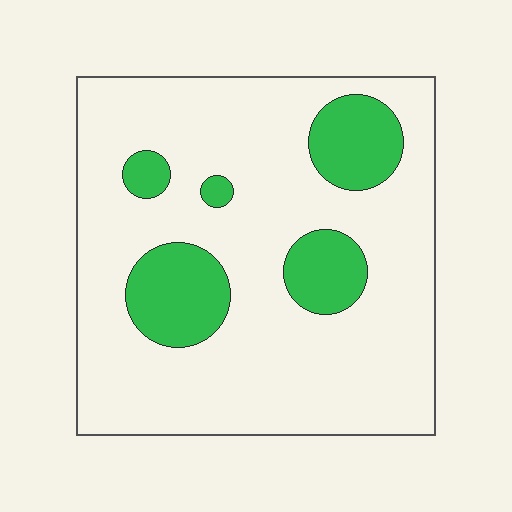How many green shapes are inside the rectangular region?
5.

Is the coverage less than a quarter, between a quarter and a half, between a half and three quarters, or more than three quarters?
Less than a quarter.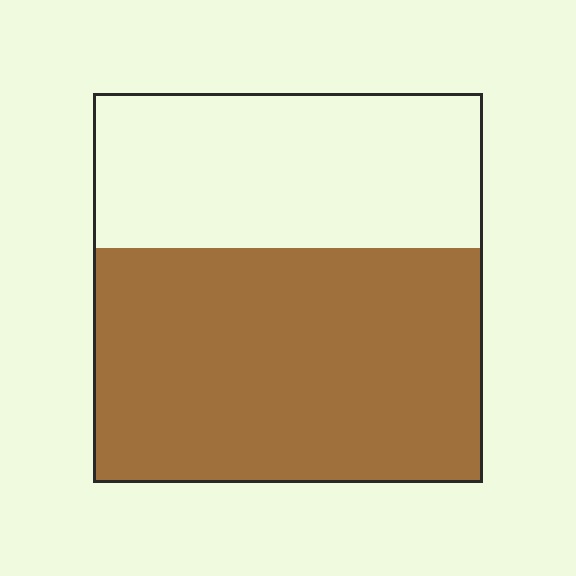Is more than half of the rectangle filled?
Yes.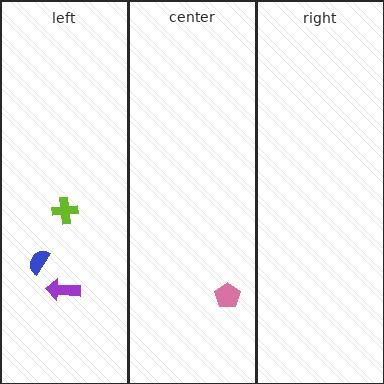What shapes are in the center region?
The pink pentagon.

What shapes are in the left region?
The blue semicircle, the lime cross, the purple arrow.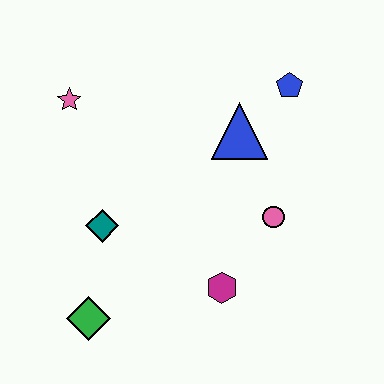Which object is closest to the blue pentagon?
The blue triangle is closest to the blue pentagon.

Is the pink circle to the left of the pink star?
No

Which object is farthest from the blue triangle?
The green diamond is farthest from the blue triangle.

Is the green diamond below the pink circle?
Yes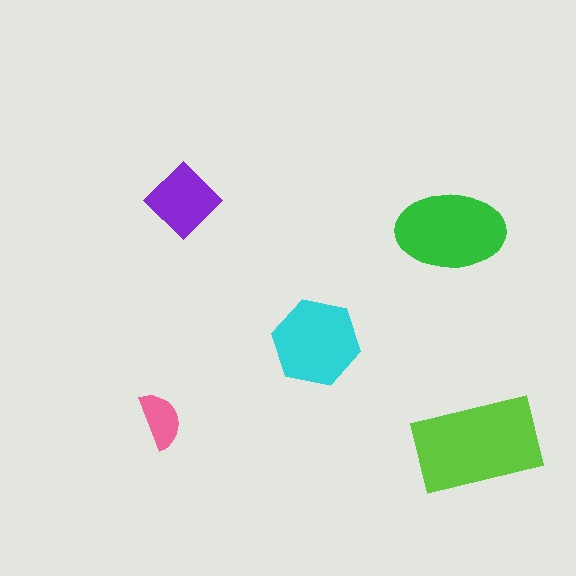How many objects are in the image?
There are 5 objects in the image.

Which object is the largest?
The lime rectangle.